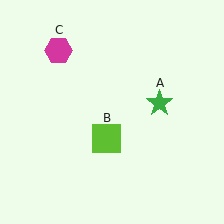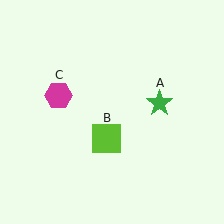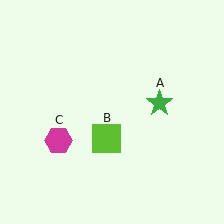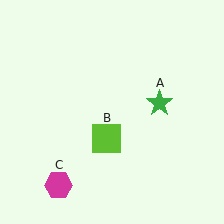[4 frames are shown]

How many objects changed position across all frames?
1 object changed position: magenta hexagon (object C).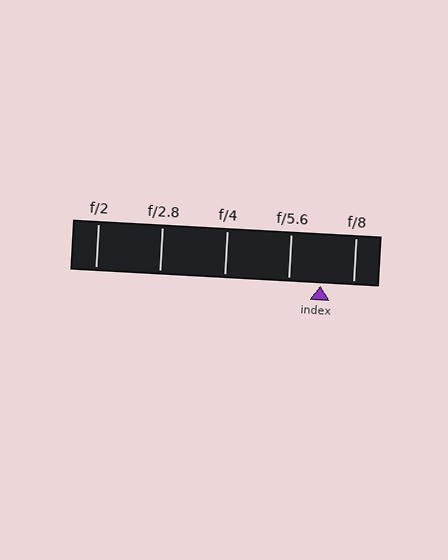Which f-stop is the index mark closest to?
The index mark is closest to f/5.6.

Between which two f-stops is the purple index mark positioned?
The index mark is between f/5.6 and f/8.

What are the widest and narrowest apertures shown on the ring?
The widest aperture shown is f/2 and the narrowest is f/8.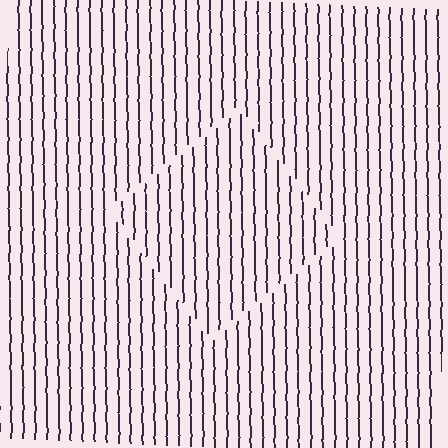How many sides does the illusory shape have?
4 sides — the line-ends trace a square.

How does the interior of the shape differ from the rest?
The interior of the shape contains the same grating, shifted by half a period — the contour is defined by the phase discontinuity where line-ends from the inner and outer gratings abut.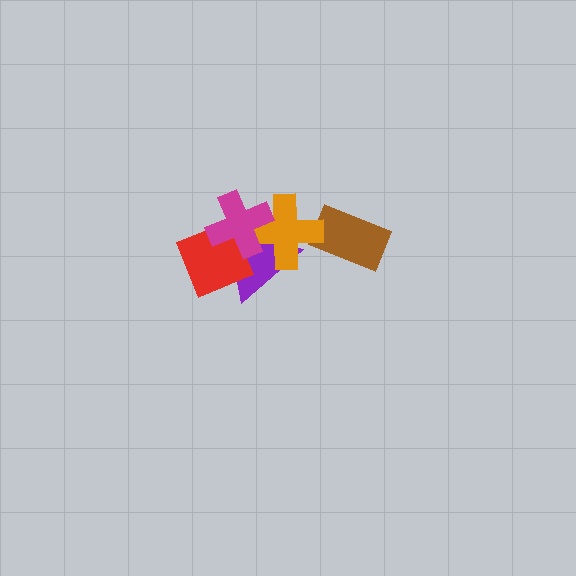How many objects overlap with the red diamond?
2 objects overlap with the red diamond.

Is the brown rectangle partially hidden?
Yes, it is partially covered by another shape.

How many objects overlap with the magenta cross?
3 objects overlap with the magenta cross.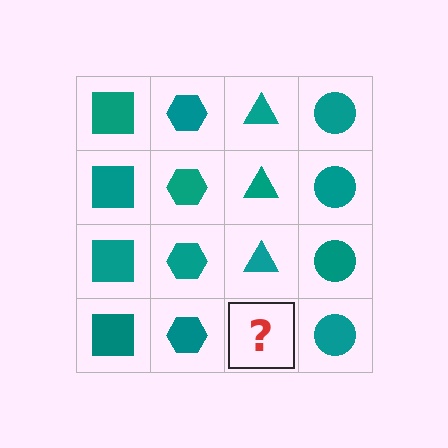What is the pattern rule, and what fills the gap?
The rule is that each column has a consistent shape. The gap should be filled with a teal triangle.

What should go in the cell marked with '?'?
The missing cell should contain a teal triangle.